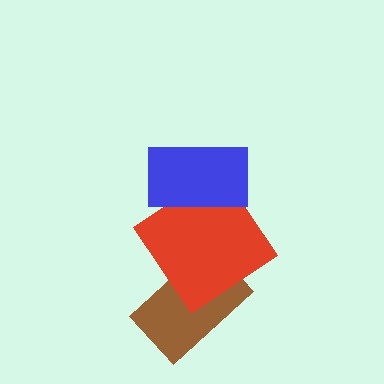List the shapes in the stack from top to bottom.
From top to bottom: the blue rectangle, the red diamond, the brown rectangle.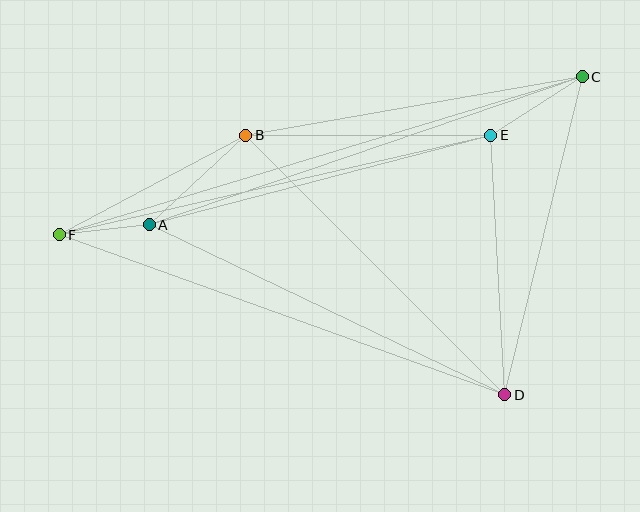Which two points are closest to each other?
Points A and F are closest to each other.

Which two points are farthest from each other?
Points C and F are farthest from each other.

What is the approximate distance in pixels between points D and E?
The distance between D and E is approximately 260 pixels.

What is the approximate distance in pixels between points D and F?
The distance between D and F is approximately 473 pixels.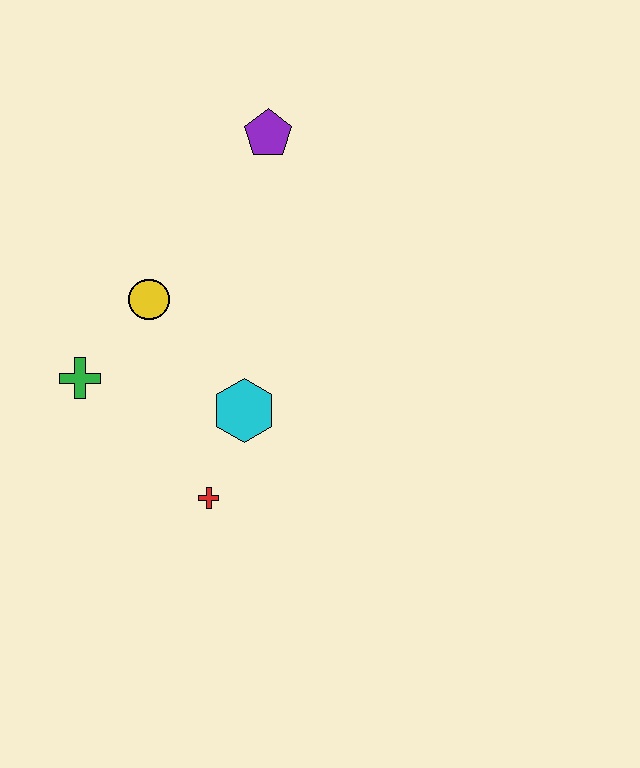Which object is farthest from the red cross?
The purple pentagon is farthest from the red cross.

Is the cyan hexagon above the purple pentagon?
No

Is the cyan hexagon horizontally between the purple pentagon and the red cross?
Yes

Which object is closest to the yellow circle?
The green cross is closest to the yellow circle.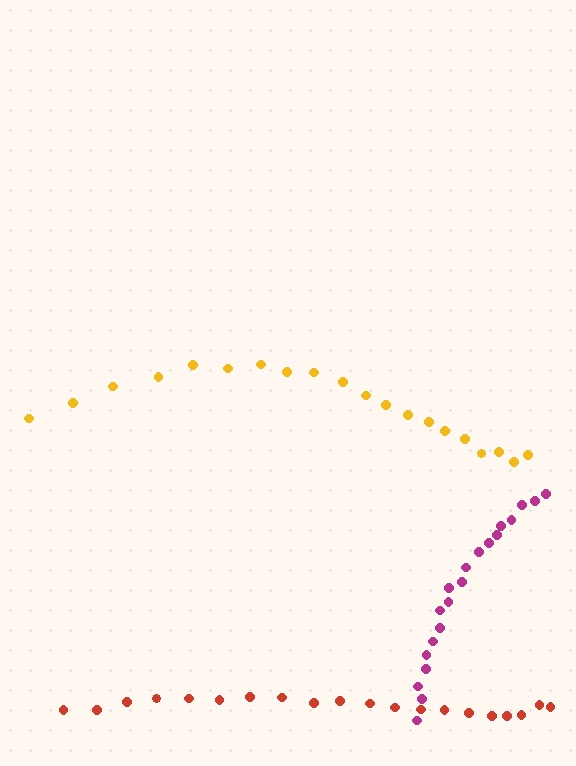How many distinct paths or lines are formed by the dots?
There are 3 distinct paths.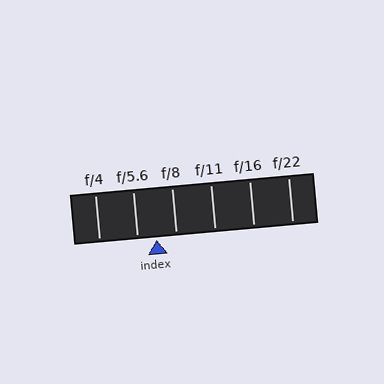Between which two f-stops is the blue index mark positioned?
The index mark is between f/5.6 and f/8.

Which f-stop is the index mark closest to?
The index mark is closest to f/5.6.